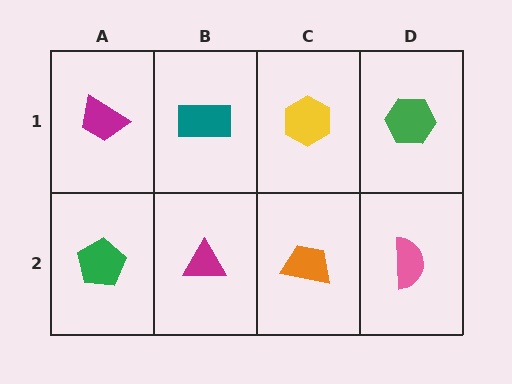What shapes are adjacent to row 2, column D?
A green hexagon (row 1, column D), an orange trapezoid (row 2, column C).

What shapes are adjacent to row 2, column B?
A teal rectangle (row 1, column B), a green pentagon (row 2, column A), an orange trapezoid (row 2, column C).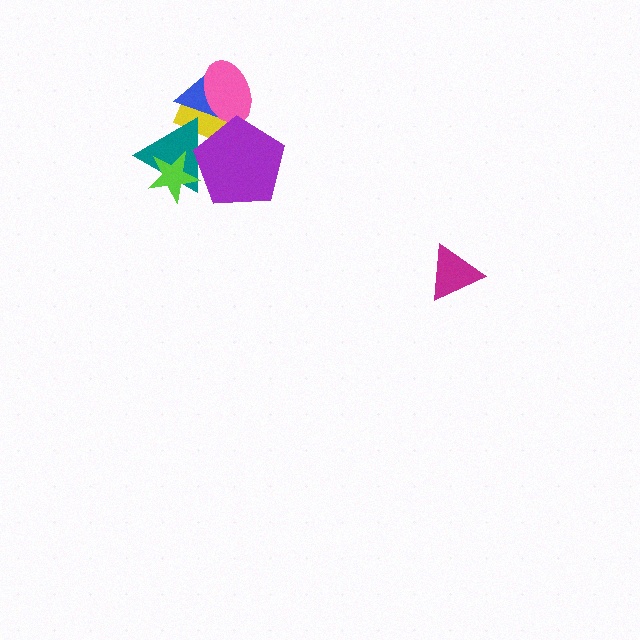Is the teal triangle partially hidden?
Yes, it is partially covered by another shape.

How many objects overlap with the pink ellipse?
3 objects overlap with the pink ellipse.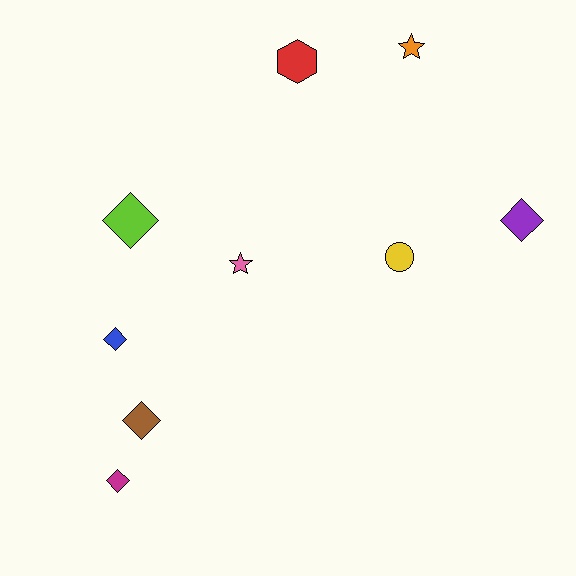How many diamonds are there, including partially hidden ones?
There are 5 diamonds.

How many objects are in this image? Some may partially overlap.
There are 9 objects.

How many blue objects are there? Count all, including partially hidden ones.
There is 1 blue object.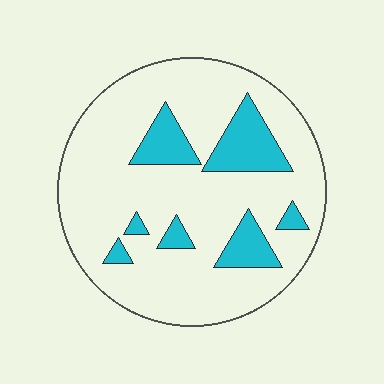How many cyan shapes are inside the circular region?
7.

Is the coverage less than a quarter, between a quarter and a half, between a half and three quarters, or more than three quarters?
Less than a quarter.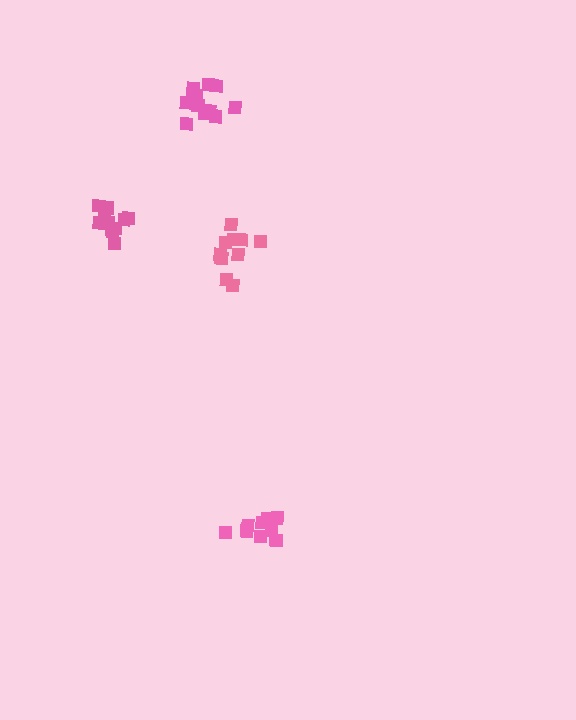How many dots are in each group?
Group 1: 9 dots, Group 2: 11 dots, Group 3: 10 dots, Group 4: 13 dots (43 total).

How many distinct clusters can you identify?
There are 4 distinct clusters.